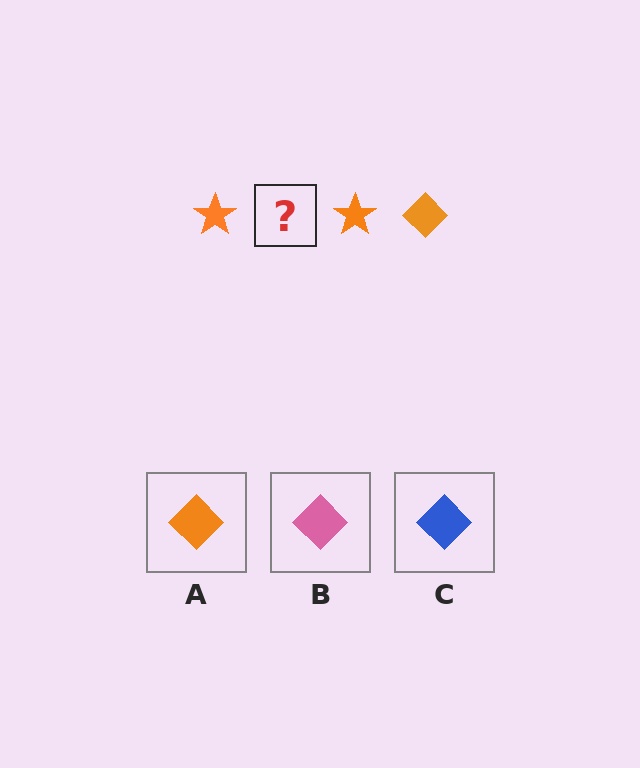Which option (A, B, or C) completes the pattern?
A.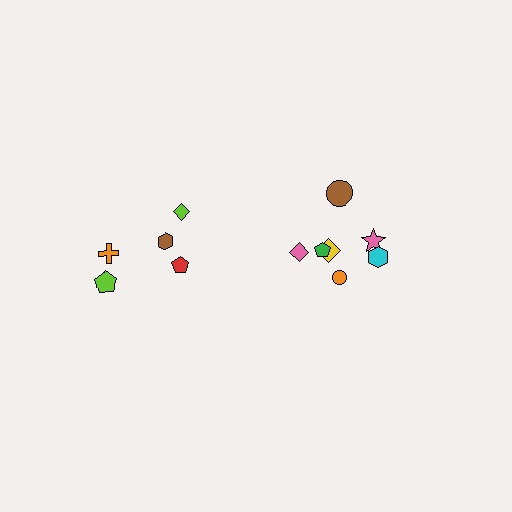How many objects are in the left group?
There are 5 objects.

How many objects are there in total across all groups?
There are 12 objects.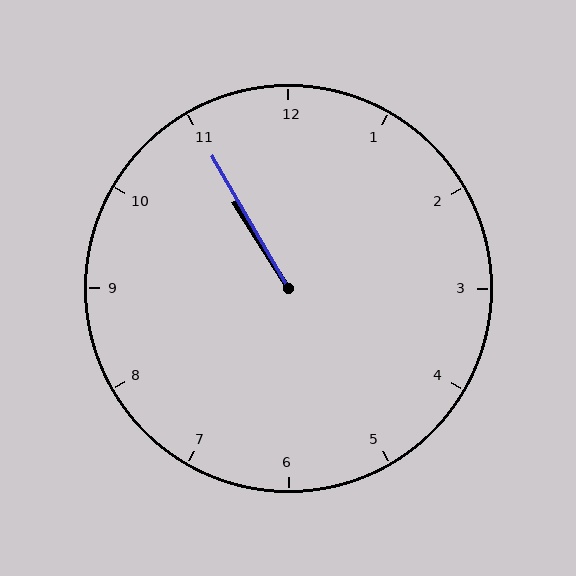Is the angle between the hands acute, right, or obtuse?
It is acute.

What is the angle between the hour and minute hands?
Approximately 2 degrees.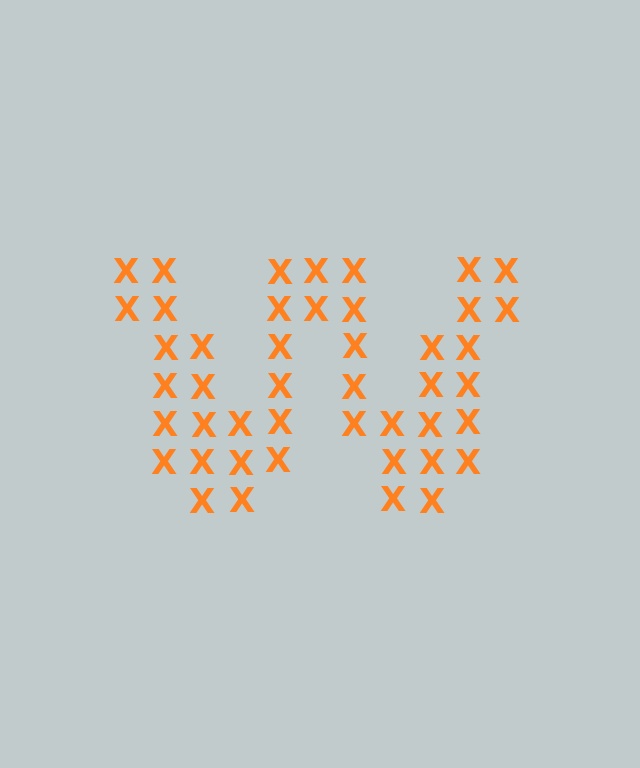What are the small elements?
The small elements are letter X's.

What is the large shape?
The large shape is the letter W.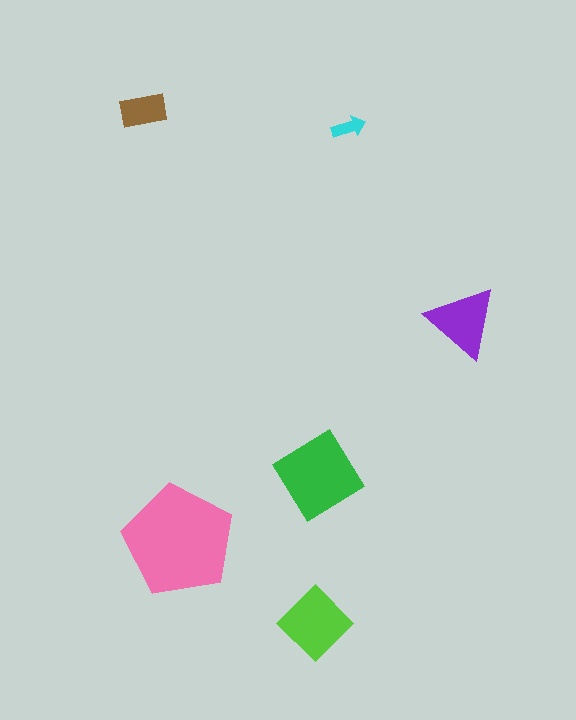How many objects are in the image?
There are 6 objects in the image.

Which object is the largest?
The pink pentagon.